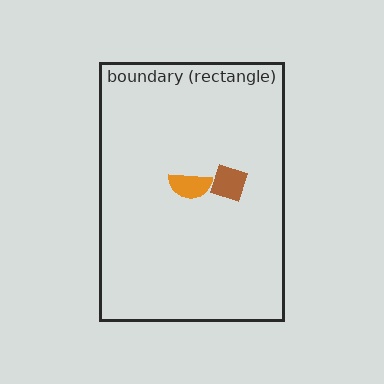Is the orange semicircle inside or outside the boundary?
Inside.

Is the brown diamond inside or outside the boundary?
Inside.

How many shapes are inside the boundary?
2 inside, 0 outside.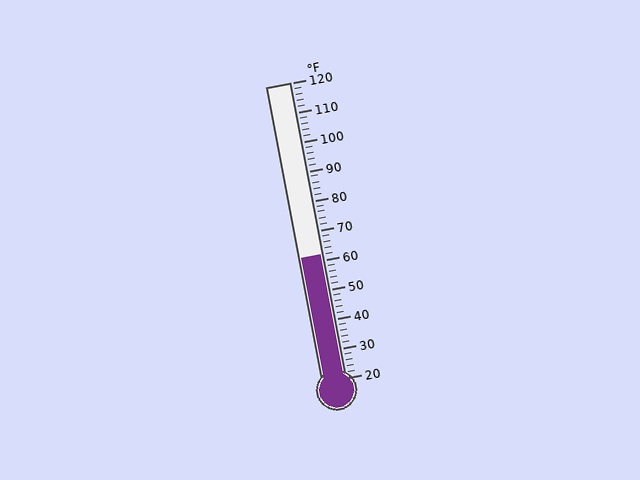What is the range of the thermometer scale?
The thermometer scale ranges from 20°F to 120°F.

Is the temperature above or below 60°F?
The temperature is above 60°F.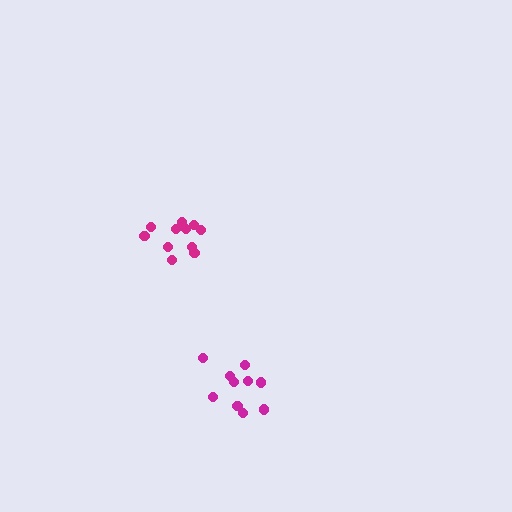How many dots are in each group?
Group 1: 10 dots, Group 2: 11 dots (21 total).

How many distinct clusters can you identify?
There are 2 distinct clusters.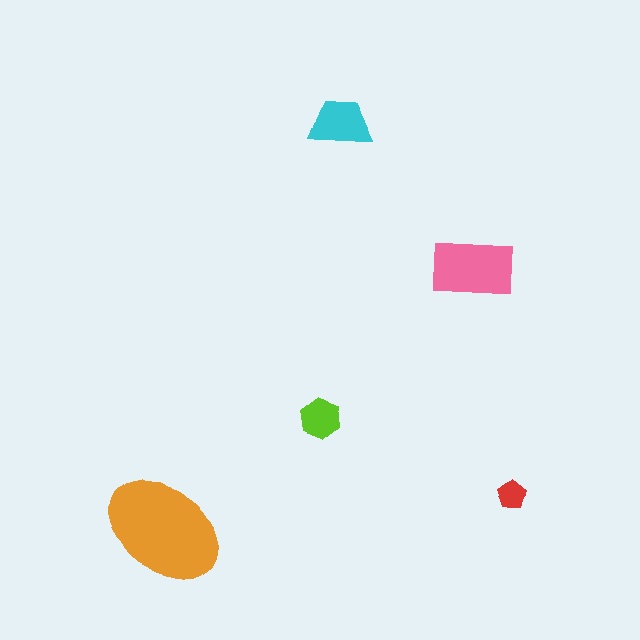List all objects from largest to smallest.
The orange ellipse, the pink rectangle, the cyan trapezoid, the lime hexagon, the red pentagon.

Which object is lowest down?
The orange ellipse is bottommost.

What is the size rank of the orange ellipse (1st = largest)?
1st.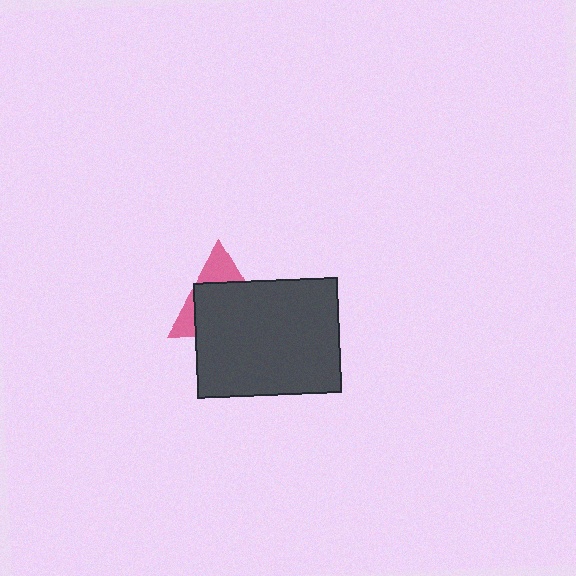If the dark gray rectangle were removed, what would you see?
You would see the complete pink triangle.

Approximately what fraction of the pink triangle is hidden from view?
Roughly 67% of the pink triangle is hidden behind the dark gray rectangle.